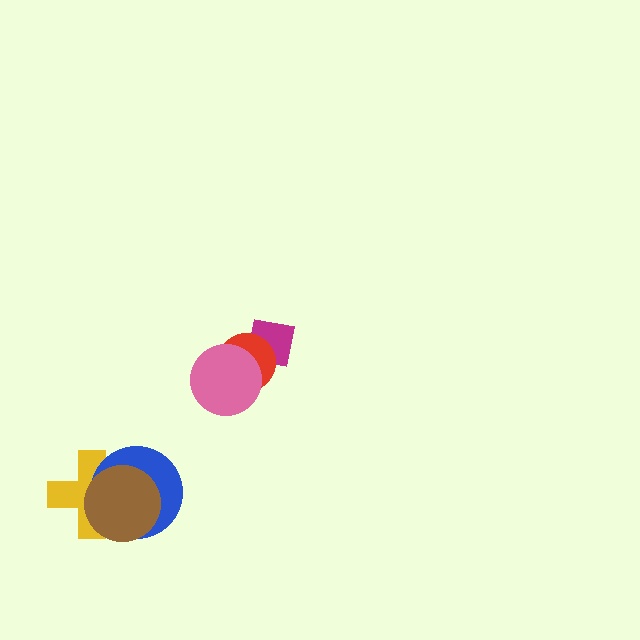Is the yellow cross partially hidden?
Yes, it is partially covered by another shape.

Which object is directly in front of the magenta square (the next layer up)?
The red circle is directly in front of the magenta square.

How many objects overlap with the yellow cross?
2 objects overlap with the yellow cross.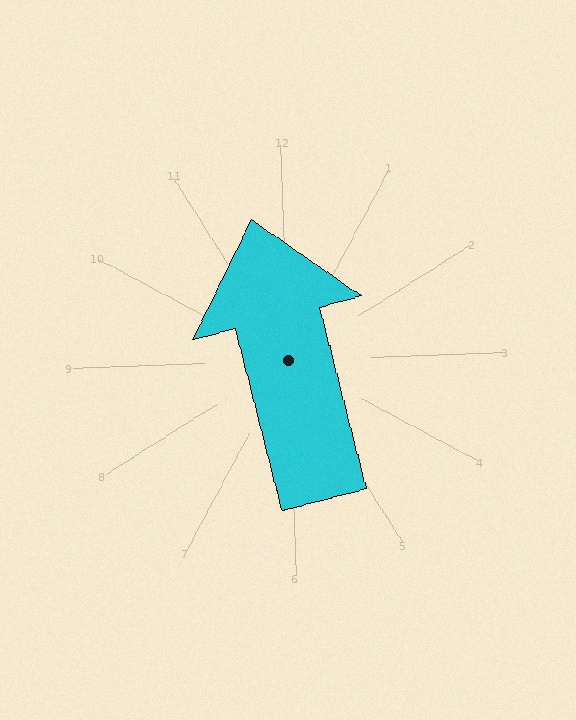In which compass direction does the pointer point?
North.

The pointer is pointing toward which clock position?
Roughly 12 o'clock.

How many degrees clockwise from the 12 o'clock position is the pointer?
Approximately 348 degrees.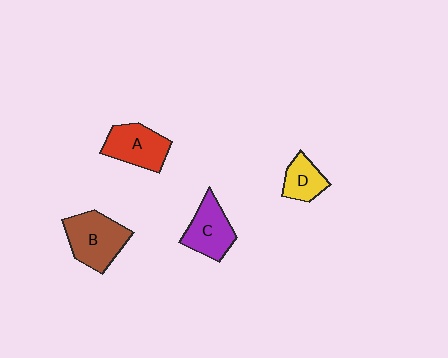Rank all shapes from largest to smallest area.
From largest to smallest: B (brown), A (red), C (purple), D (yellow).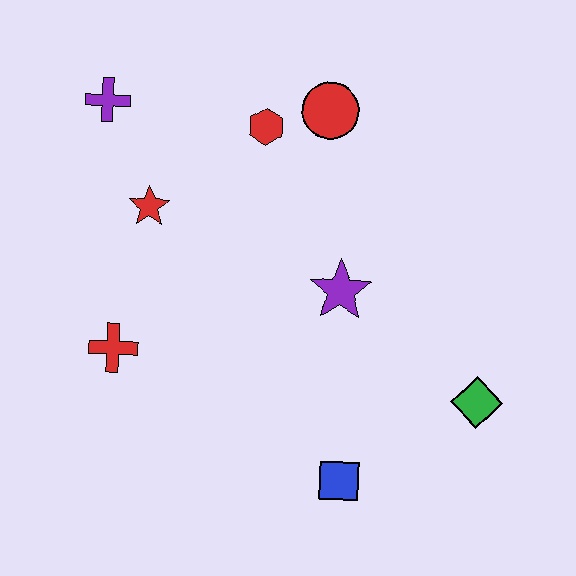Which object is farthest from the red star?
The green diamond is farthest from the red star.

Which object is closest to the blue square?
The green diamond is closest to the blue square.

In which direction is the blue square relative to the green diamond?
The blue square is to the left of the green diamond.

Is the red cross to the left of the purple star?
Yes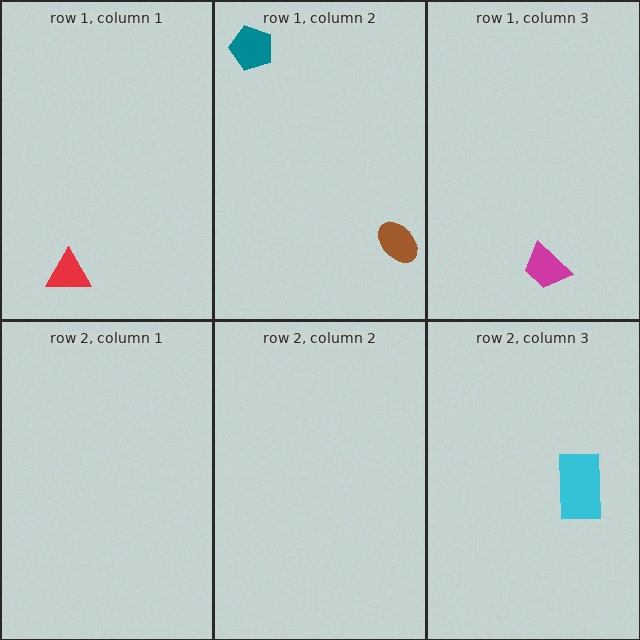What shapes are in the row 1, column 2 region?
The teal pentagon, the brown ellipse.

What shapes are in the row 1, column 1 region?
The red triangle.